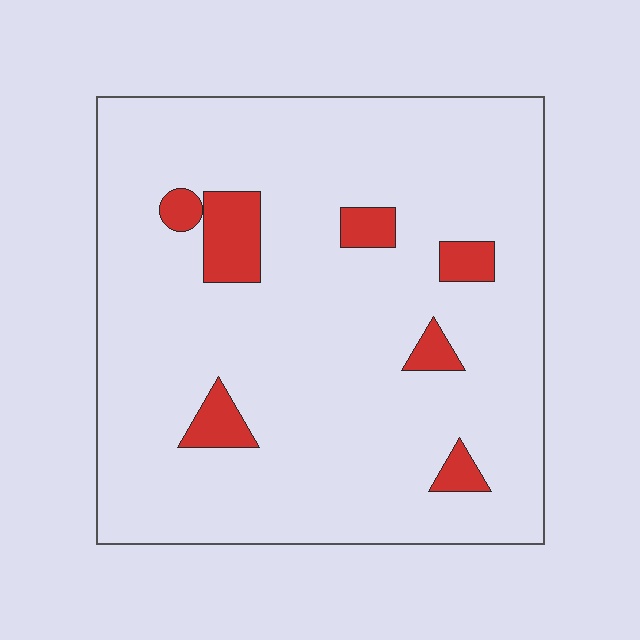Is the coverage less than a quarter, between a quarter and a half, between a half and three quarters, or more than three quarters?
Less than a quarter.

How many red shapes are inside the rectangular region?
7.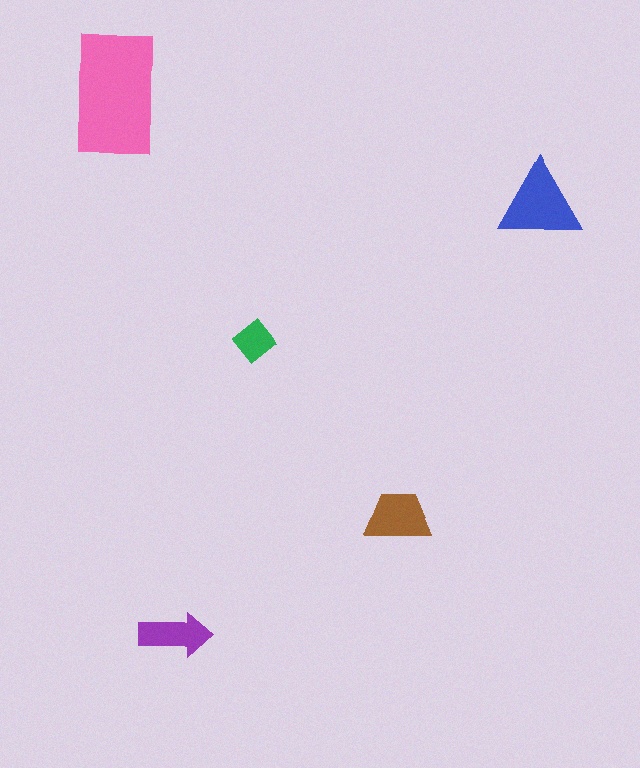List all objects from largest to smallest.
The pink rectangle, the blue triangle, the brown trapezoid, the purple arrow, the green diamond.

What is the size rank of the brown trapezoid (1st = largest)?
3rd.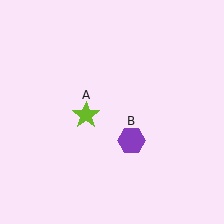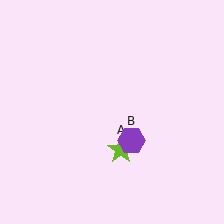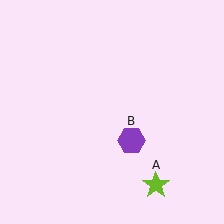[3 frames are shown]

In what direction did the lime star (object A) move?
The lime star (object A) moved down and to the right.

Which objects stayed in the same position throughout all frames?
Purple hexagon (object B) remained stationary.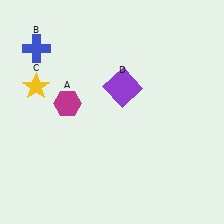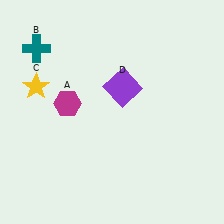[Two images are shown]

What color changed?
The cross (B) changed from blue in Image 1 to teal in Image 2.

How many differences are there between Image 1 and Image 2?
There is 1 difference between the two images.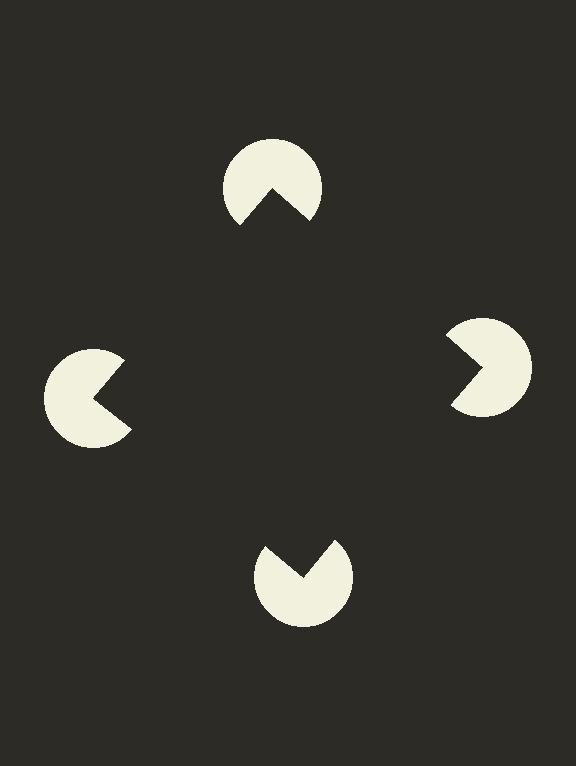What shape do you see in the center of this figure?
An illusory square — its edges are inferred from the aligned wedge cuts in the pac-man discs, not physically drawn.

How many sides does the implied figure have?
4 sides.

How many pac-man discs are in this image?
There are 4 — one at each vertex of the illusory square.